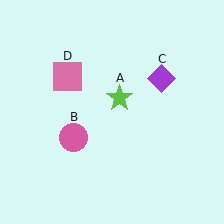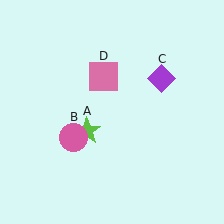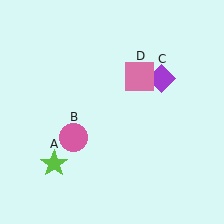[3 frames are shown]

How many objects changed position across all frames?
2 objects changed position: lime star (object A), pink square (object D).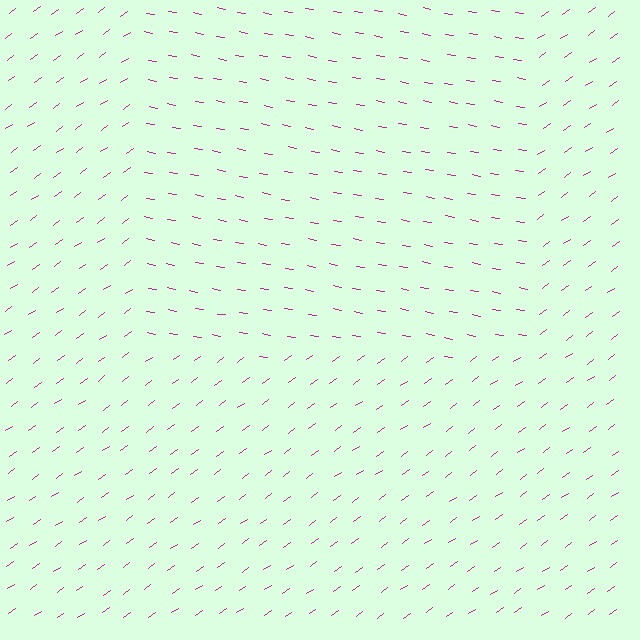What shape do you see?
I see a rectangle.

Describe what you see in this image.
The image is filled with small magenta line segments. A rectangle region in the image has lines oriented differently from the surrounding lines, creating a visible texture boundary.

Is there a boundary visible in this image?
Yes, there is a texture boundary formed by a change in line orientation.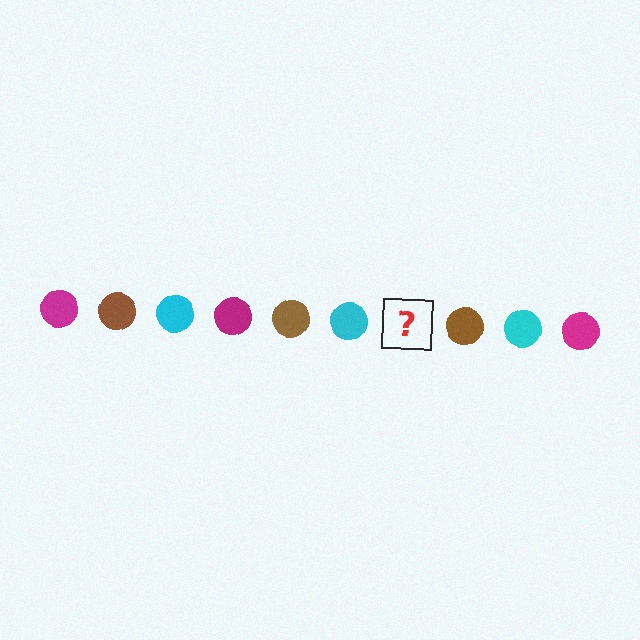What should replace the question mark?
The question mark should be replaced with a magenta circle.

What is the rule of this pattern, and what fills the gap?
The rule is that the pattern cycles through magenta, brown, cyan circles. The gap should be filled with a magenta circle.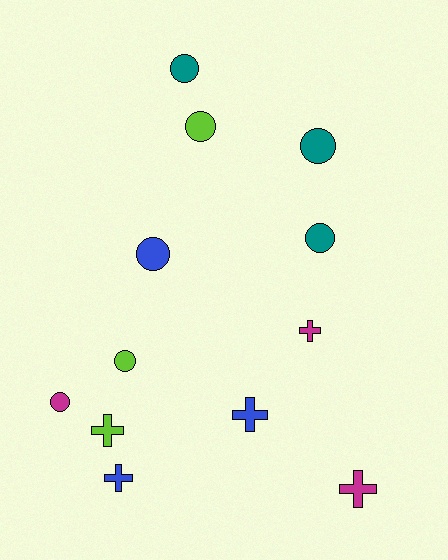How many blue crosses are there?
There are 2 blue crosses.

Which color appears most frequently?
Teal, with 3 objects.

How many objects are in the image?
There are 12 objects.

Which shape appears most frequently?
Circle, with 7 objects.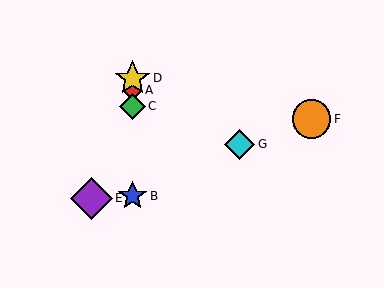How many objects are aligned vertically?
4 objects (A, B, C, D) are aligned vertically.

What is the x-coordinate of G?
Object G is at x≈240.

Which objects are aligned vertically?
Objects A, B, C, D are aligned vertically.